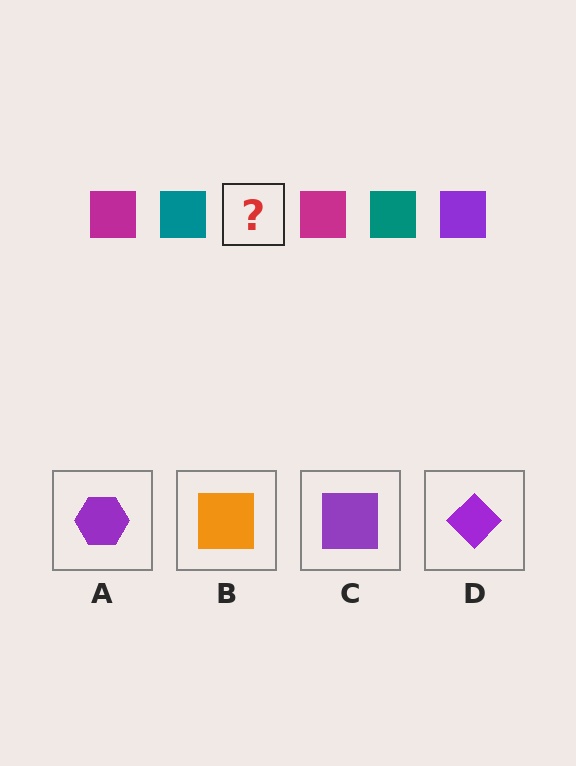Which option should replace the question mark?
Option C.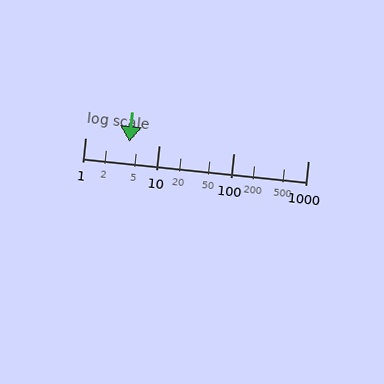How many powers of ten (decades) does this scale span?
The scale spans 3 decades, from 1 to 1000.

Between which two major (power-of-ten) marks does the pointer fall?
The pointer is between 1 and 10.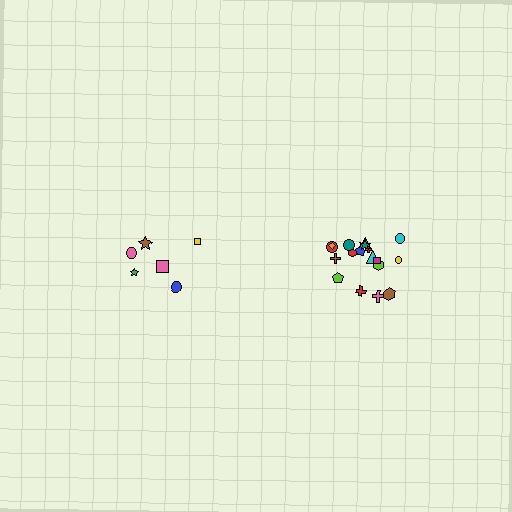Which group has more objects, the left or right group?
The right group.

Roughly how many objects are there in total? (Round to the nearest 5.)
Roughly 25 objects in total.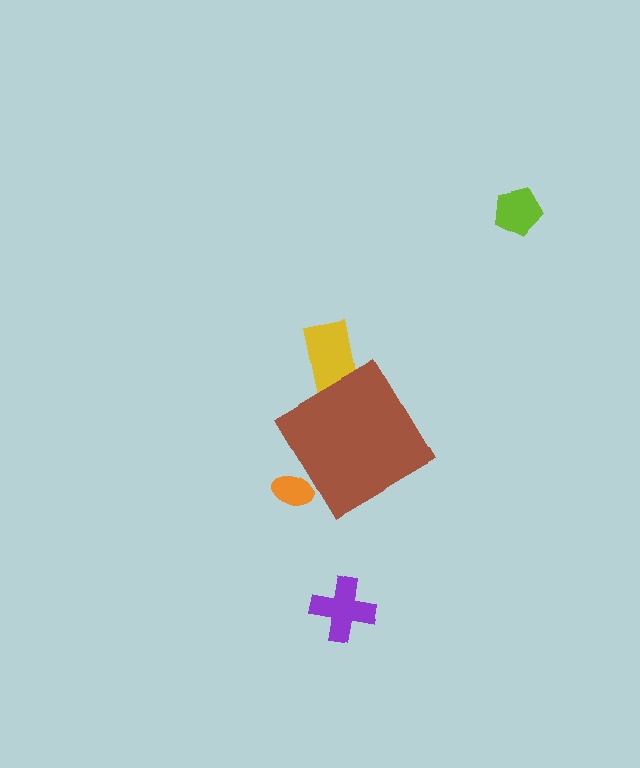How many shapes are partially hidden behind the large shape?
2 shapes are partially hidden.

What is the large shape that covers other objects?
A brown diamond.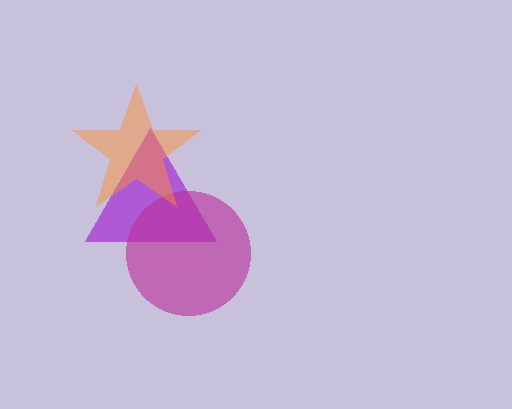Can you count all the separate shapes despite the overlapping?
Yes, there are 3 separate shapes.